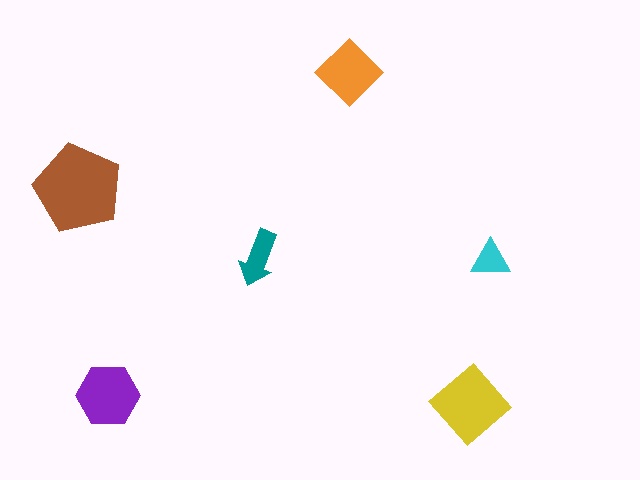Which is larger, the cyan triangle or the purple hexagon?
The purple hexagon.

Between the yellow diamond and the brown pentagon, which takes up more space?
The brown pentagon.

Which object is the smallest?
The cyan triangle.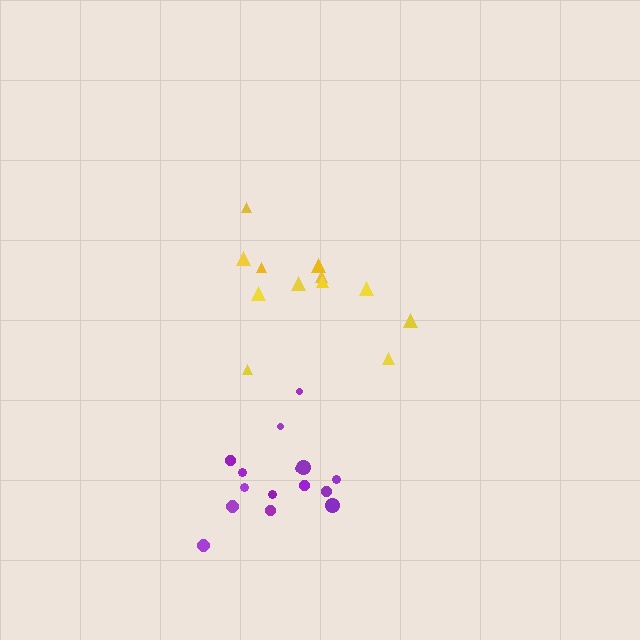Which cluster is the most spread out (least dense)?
Yellow.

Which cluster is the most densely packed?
Purple.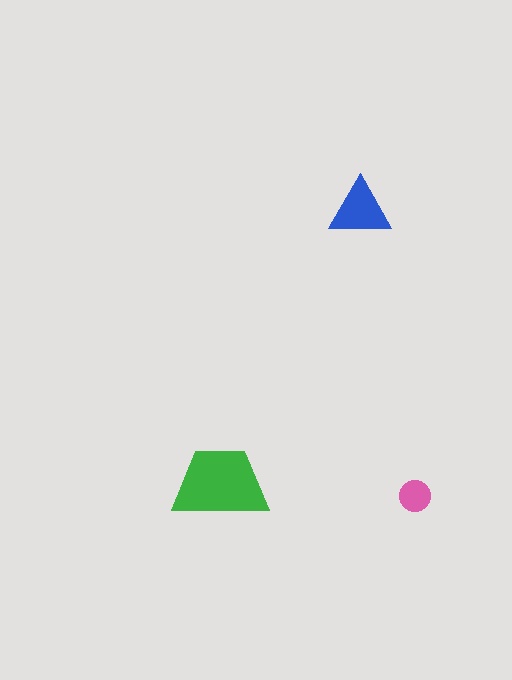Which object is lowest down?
The pink circle is bottommost.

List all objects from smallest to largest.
The pink circle, the blue triangle, the green trapezoid.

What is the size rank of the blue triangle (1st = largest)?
2nd.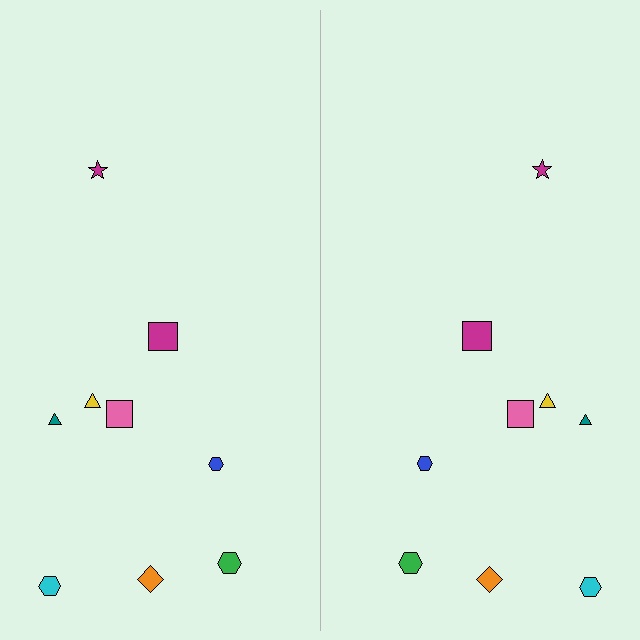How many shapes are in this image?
There are 18 shapes in this image.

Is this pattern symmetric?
Yes, this pattern has bilateral (reflection) symmetry.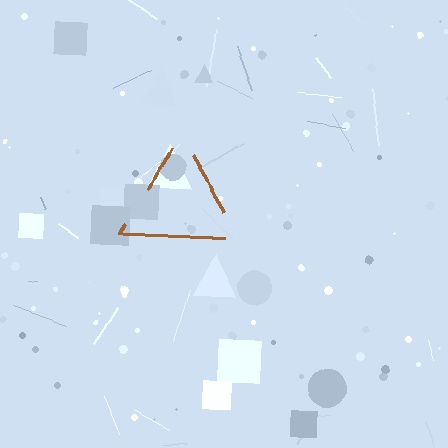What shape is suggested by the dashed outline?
The dashed outline suggests a triangle.